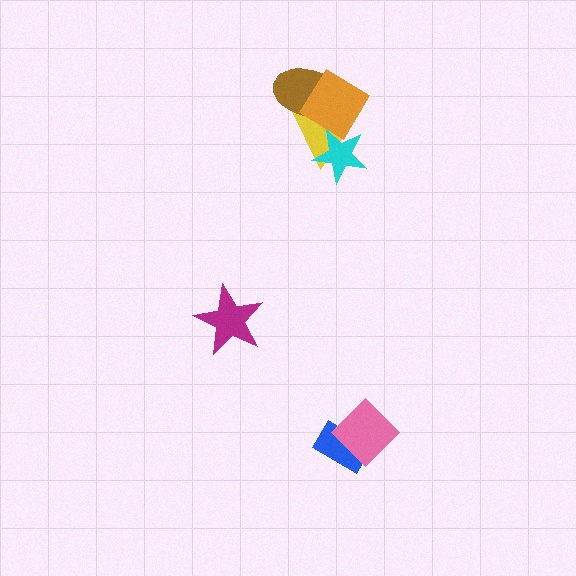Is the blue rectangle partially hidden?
Yes, it is partially covered by another shape.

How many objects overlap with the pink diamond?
1 object overlaps with the pink diamond.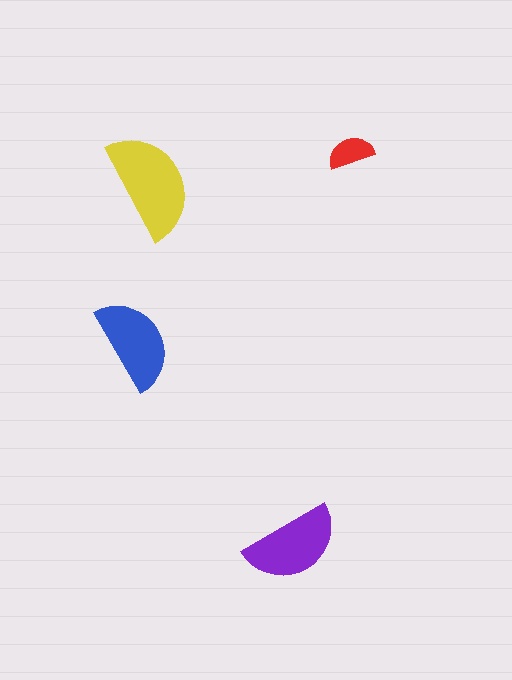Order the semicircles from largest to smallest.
the yellow one, the purple one, the blue one, the red one.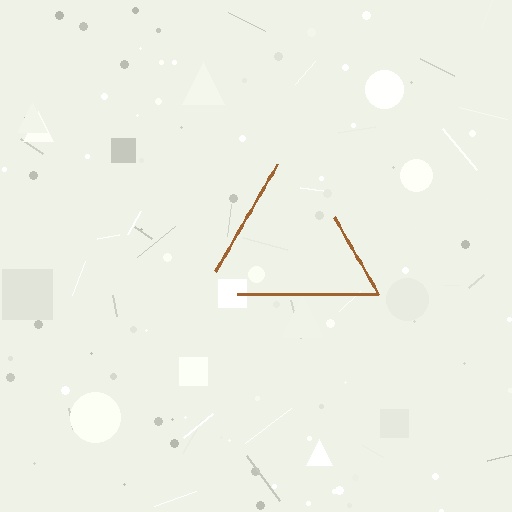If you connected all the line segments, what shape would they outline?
They would outline a triangle.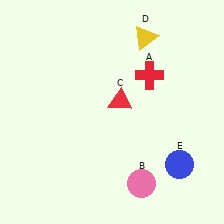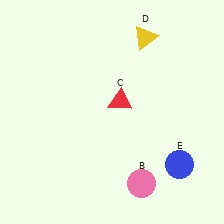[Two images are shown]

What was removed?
The red cross (A) was removed in Image 2.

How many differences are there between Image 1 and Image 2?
There is 1 difference between the two images.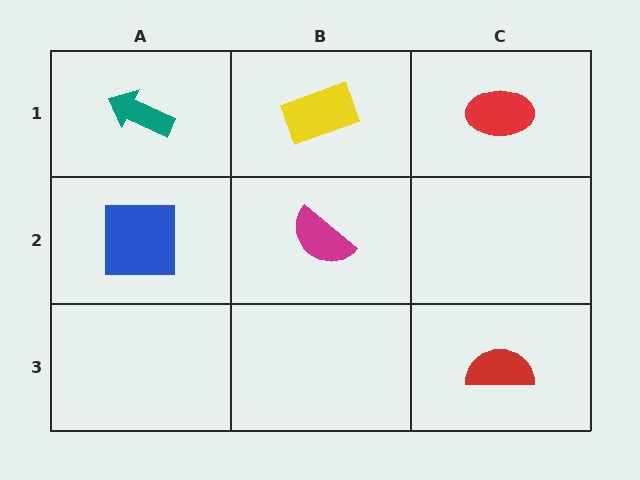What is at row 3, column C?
A red semicircle.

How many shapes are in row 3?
1 shape.